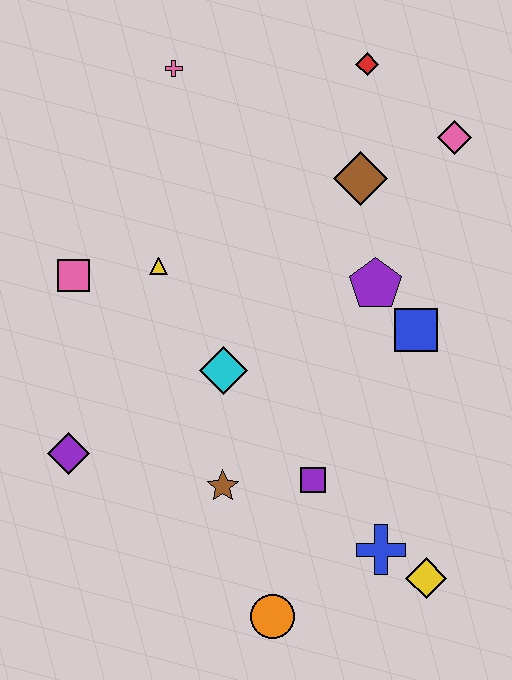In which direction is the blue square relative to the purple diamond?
The blue square is to the right of the purple diamond.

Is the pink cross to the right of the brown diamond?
No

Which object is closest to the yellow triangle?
The pink square is closest to the yellow triangle.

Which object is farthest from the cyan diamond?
The red diamond is farthest from the cyan diamond.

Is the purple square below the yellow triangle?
Yes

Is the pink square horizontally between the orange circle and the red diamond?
No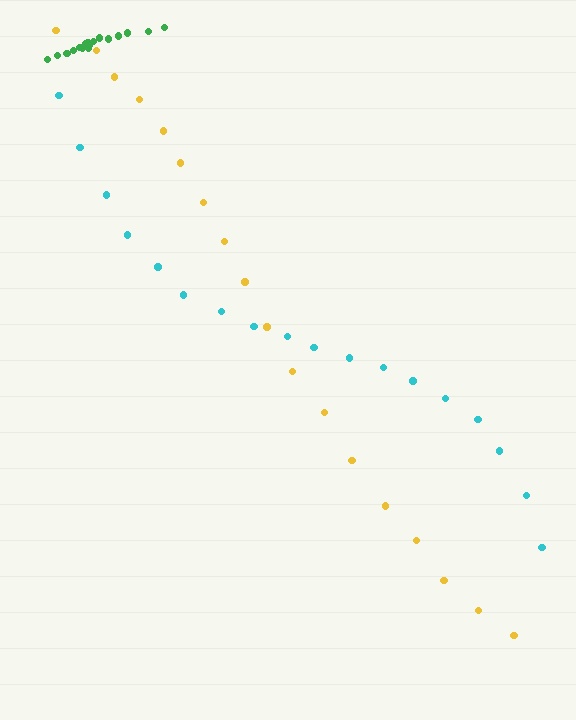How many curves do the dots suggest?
There are 3 distinct paths.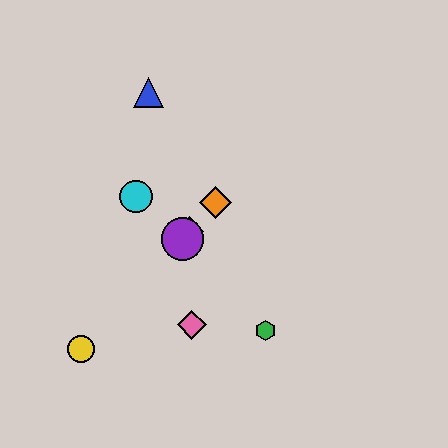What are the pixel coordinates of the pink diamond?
The pink diamond is at (192, 325).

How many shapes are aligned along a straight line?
4 shapes (the red diamond, the yellow circle, the purple circle, the orange diamond) are aligned along a straight line.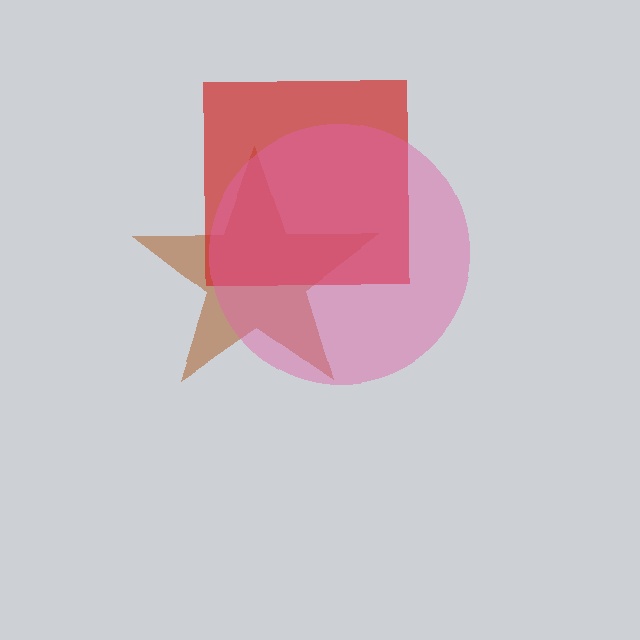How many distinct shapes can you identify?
There are 3 distinct shapes: a brown star, a red square, a pink circle.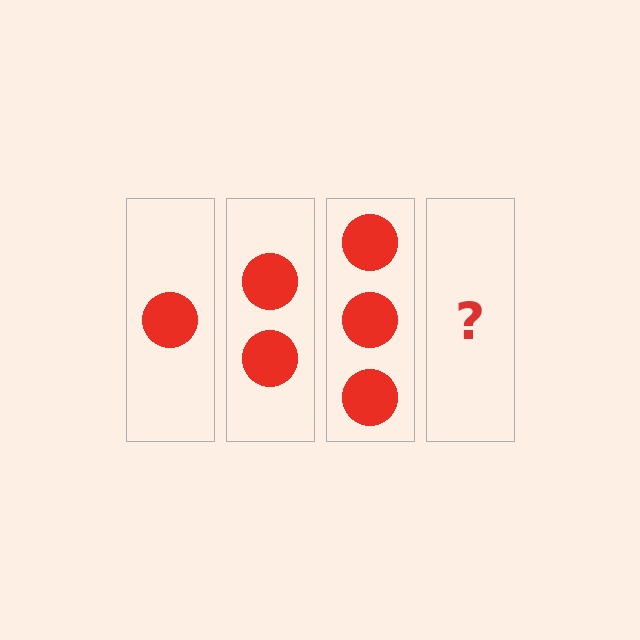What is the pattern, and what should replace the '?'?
The pattern is that each step adds one more circle. The '?' should be 4 circles.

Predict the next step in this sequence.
The next step is 4 circles.